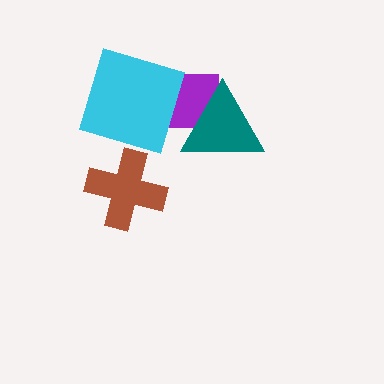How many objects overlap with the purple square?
2 objects overlap with the purple square.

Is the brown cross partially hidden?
No, no other shape covers it.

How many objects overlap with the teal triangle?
1 object overlaps with the teal triangle.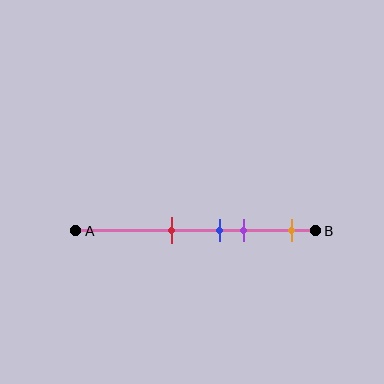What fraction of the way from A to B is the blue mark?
The blue mark is approximately 60% (0.6) of the way from A to B.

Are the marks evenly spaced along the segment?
No, the marks are not evenly spaced.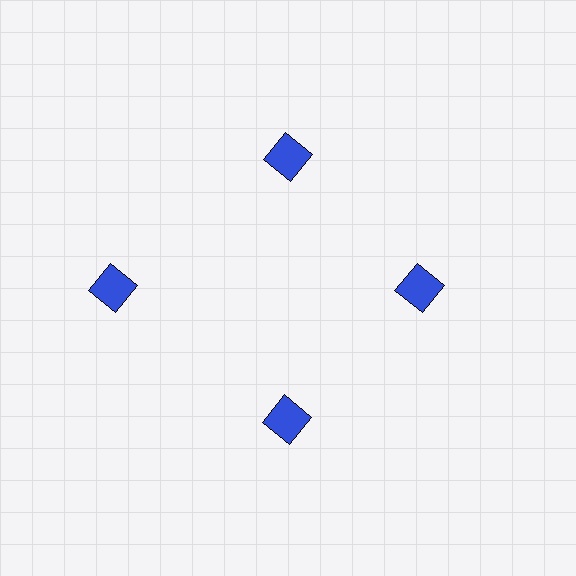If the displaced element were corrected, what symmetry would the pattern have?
It would have 4-fold rotational symmetry — the pattern would map onto itself every 90 degrees.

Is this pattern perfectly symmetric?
No. The 4 blue squares are arranged in a ring, but one element near the 9 o'clock position is pushed outward from the center, breaking the 4-fold rotational symmetry.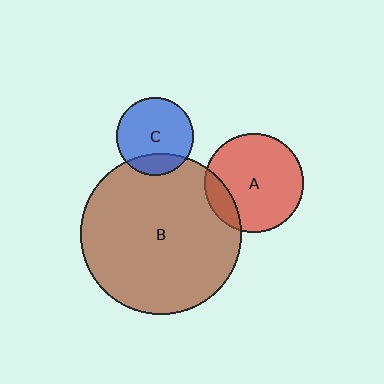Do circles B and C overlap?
Yes.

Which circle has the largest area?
Circle B (brown).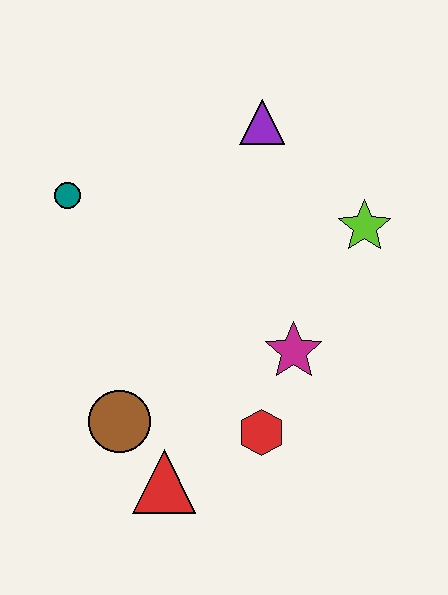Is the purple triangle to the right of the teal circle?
Yes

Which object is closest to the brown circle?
The red triangle is closest to the brown circle.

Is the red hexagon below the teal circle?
Yes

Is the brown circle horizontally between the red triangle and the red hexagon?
No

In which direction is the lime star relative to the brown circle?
The lime star is to the right of the brown circle.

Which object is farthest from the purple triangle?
The red triangle is farthest from the purple triangle.